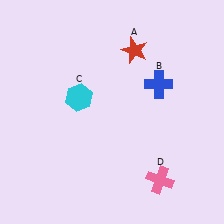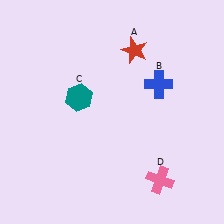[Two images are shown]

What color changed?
The hexagon (C) changed from cyan in Image 1 to teal in Image 2.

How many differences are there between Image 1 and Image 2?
There is 1 difference between the two images.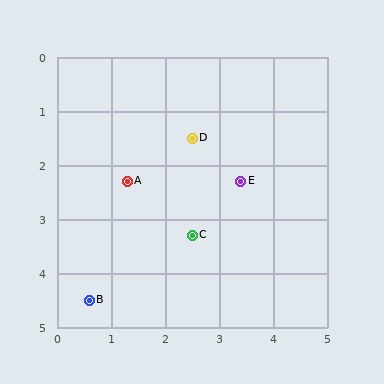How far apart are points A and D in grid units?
Points A and D are about 1.4 grid units apart.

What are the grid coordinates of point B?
Point B is at approximately (0.6, 4.5).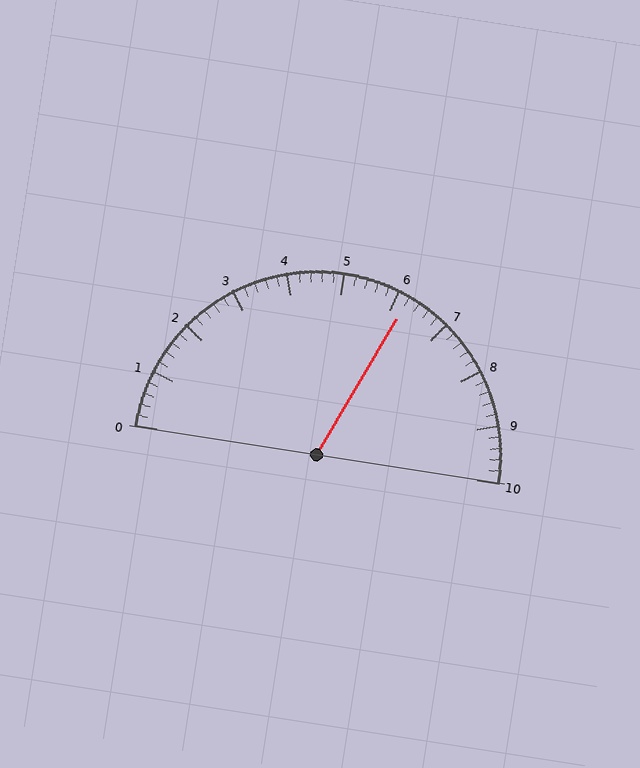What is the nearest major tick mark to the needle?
The nearest major tick mark is 6.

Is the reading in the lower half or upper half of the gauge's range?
The reading is in the upper half of the range (0 to 10).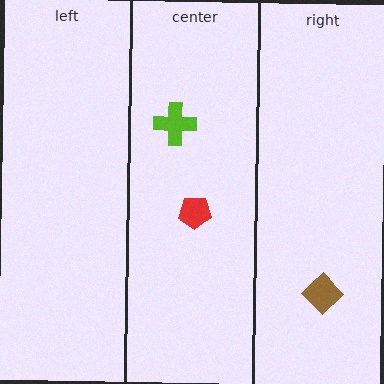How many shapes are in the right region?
1.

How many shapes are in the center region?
2.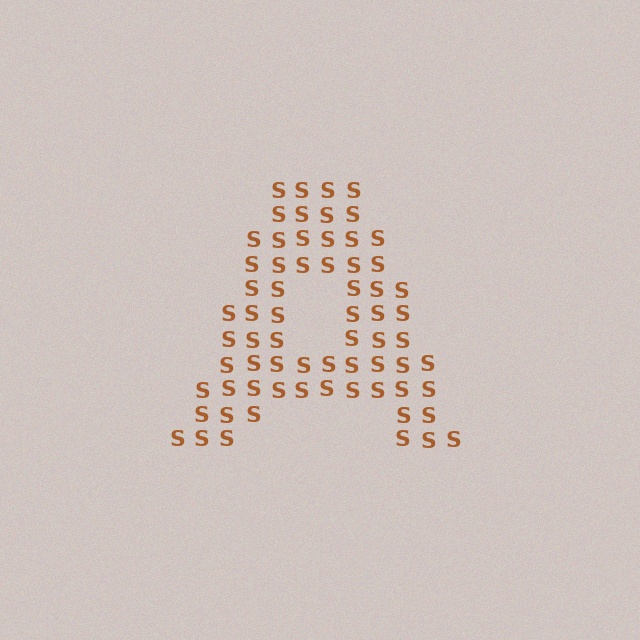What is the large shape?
The large shape is the letter A.